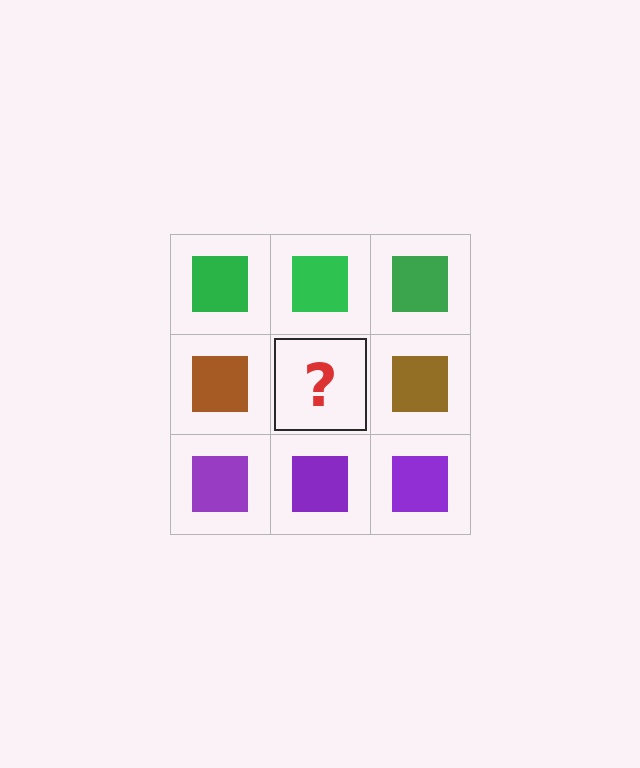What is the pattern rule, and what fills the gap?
The rule is that each row has a consistent color. The gap should be filled with a brown square.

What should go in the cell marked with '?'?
The missing cell should contain a brown square.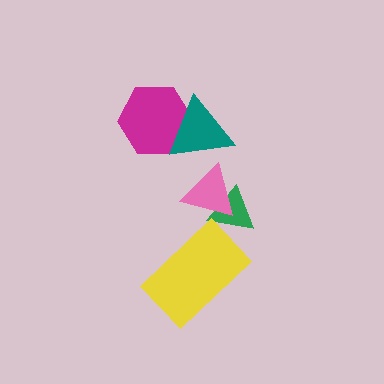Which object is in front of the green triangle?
The pink triangle is in front of the green triangle.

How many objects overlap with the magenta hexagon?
1 object overlaps with the magenta hexagon.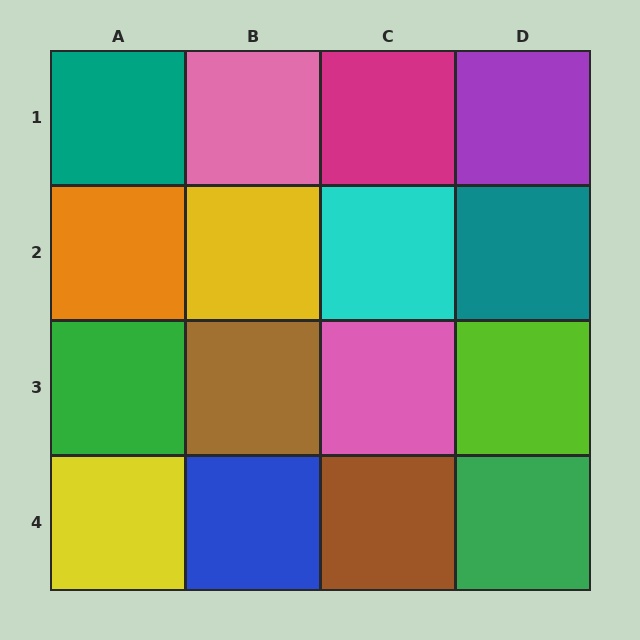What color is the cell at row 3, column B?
Brown.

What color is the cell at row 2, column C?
Cyan.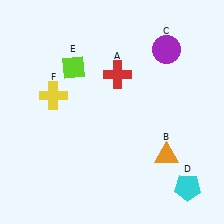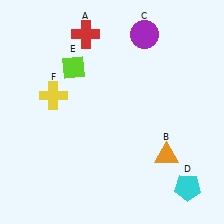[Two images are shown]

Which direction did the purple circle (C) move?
The purple circle (C) moved left.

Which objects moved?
The objects that moved are: the red cross (A), the purple circle (C).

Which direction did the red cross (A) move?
The red cross (A) moved up.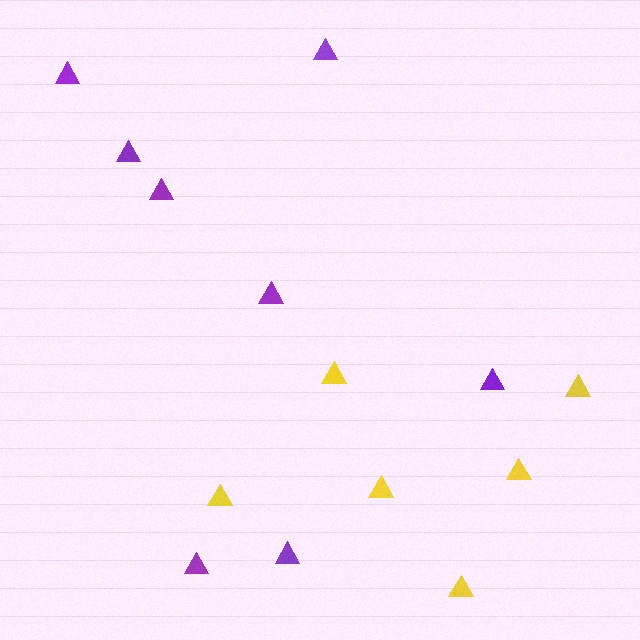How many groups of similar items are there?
There are 2 groups: one group of yellow triangles (6) and one group of purple triangles (8).